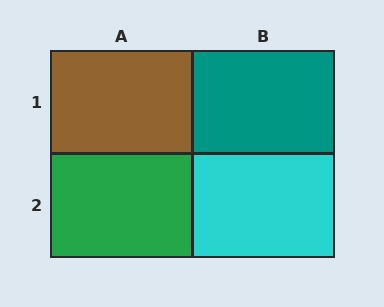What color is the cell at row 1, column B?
Teal.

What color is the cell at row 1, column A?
Brown.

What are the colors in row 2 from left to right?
Green, cyan.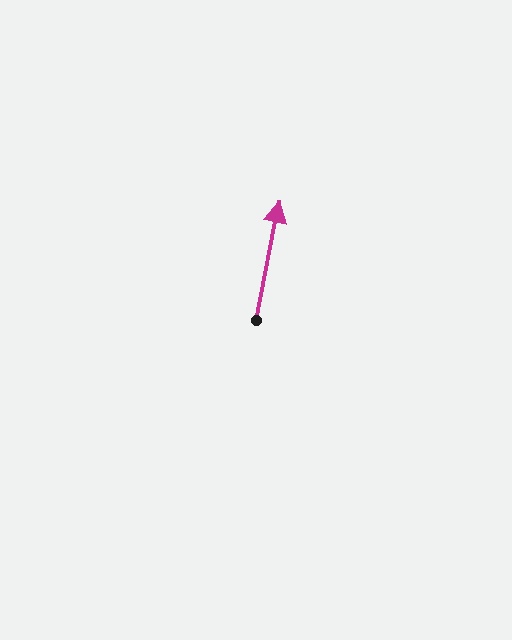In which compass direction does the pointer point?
North.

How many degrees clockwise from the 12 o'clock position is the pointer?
Approximately 11 degrees.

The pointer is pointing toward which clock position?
Roughly 12 o'clock.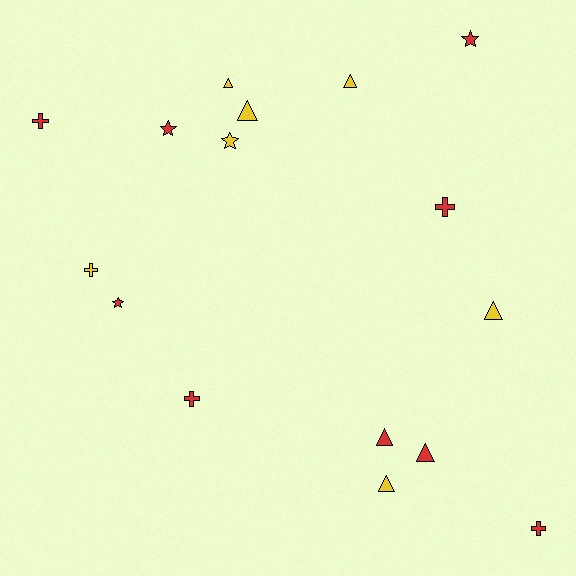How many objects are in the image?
There are 16 objects.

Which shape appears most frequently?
Triangle, with 7 objects.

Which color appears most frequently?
Red, with 9 objects.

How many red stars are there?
There are 3 red stars.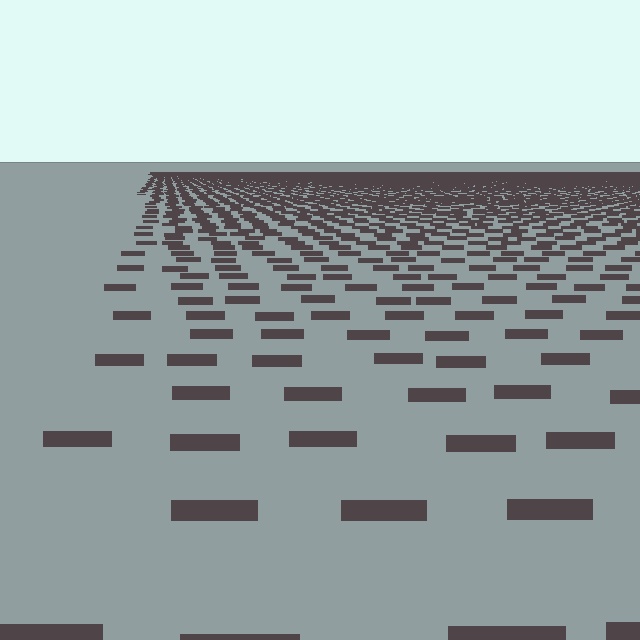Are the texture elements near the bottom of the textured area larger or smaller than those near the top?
Larger. Near the bottom, elements are closer to the viewer and appear at a bigger on-screen size.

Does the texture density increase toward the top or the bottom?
Density increases toward the top.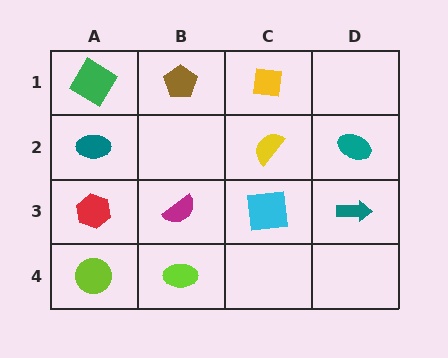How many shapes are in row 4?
2 shapes.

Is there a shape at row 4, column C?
No, that cell is empty.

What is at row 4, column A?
A lime circle.